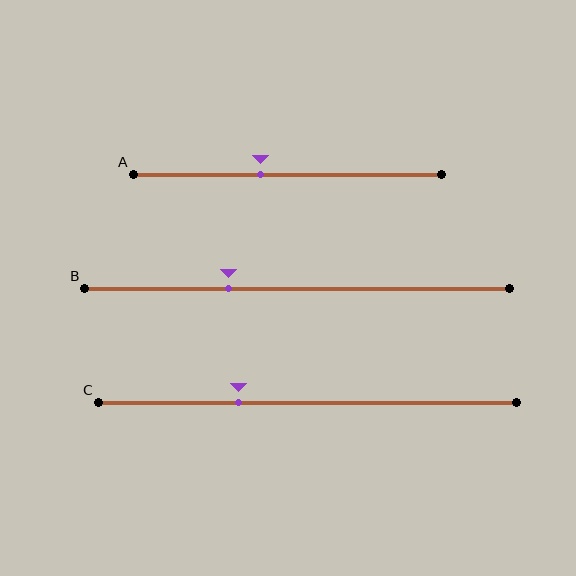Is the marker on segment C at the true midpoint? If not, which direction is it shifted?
No, the marker on segment C is shifted to the left by about 16% of the segment length.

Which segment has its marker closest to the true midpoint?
Segment A has its marker closest to the true midpoint.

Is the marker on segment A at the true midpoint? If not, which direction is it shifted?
No, the marker on segment A is shifted to the left by about 9% of the segment length.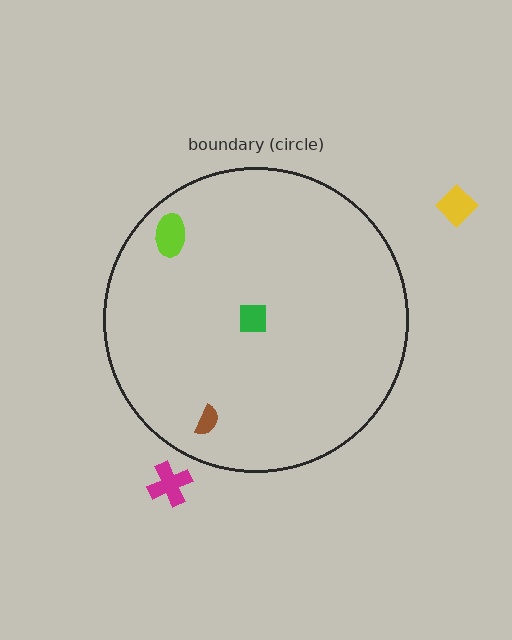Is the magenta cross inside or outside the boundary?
Outside.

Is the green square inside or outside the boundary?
Inside.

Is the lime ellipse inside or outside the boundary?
Inside.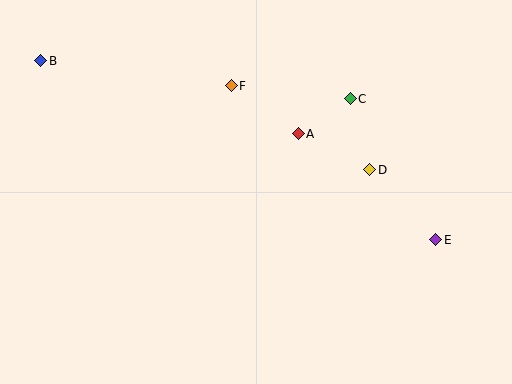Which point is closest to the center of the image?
Point A at (298, 134) is closest to the center.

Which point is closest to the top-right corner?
Point C is closest to the top-right corner.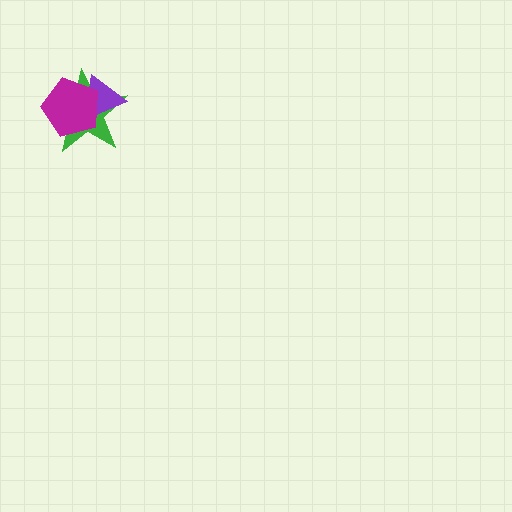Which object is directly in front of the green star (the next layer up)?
The purple triangle is directly in front of the green star.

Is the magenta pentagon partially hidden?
No, no other shape covers it.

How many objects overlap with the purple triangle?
2 objects overlap with the purple triangle.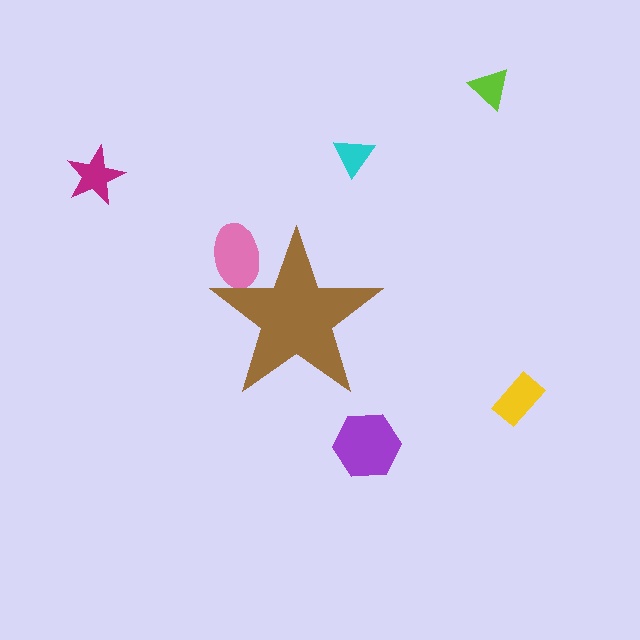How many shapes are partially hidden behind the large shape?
1 shape is partially hidden.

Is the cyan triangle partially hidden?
No, the cyan triangle is fully visible.